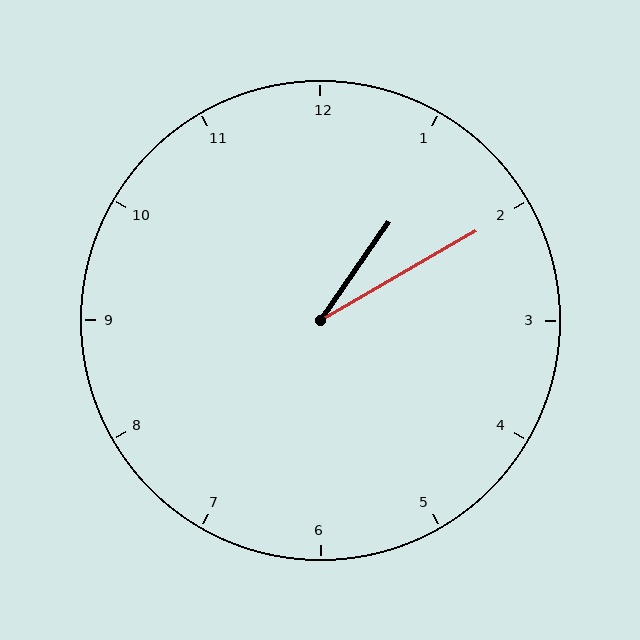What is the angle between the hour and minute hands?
Approximately 25 degrees.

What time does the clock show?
1:10.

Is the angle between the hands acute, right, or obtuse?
It is acute.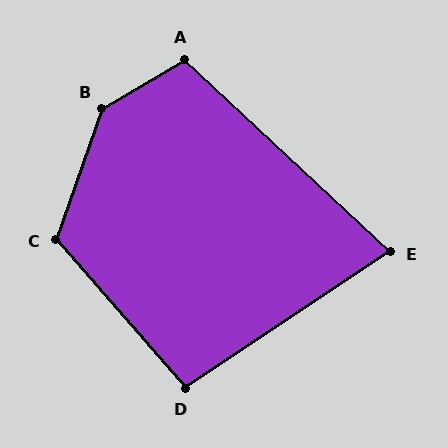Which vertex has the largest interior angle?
B, at approximately 139 degrees.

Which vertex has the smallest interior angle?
E, at approximately 77 degrees.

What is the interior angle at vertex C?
Approximately 120 degrees (obtuse).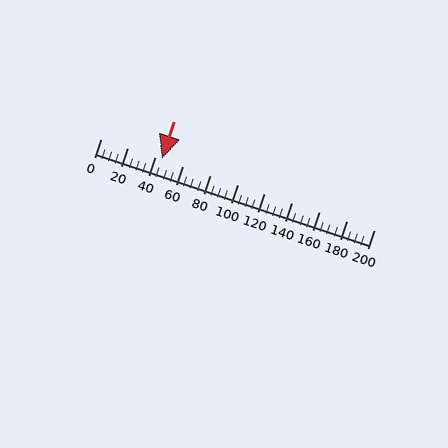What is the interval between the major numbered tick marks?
The major tick marks are spaced 20 units apart.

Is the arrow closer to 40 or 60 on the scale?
The arrow is closer to 40.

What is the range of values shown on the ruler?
The ruler shows values from 0 to 200.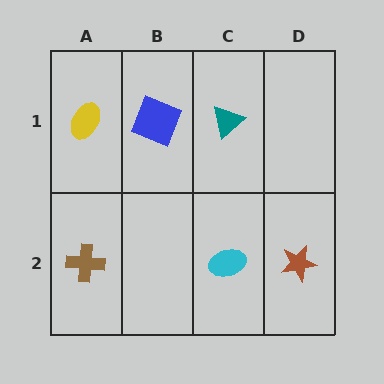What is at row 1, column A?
A yellow ellipse.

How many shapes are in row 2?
3 shapes.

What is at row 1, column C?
A teal triangle.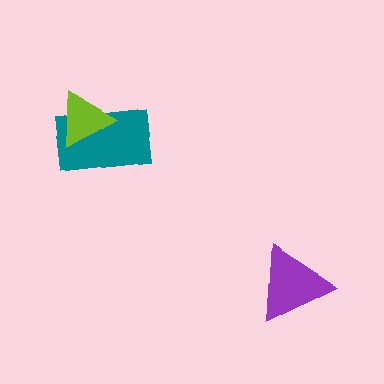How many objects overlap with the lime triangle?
1 object overlaps with the lime triangle.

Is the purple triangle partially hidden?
No, no other shape covers it.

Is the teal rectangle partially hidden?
Yes, it is partially covered by another shape.